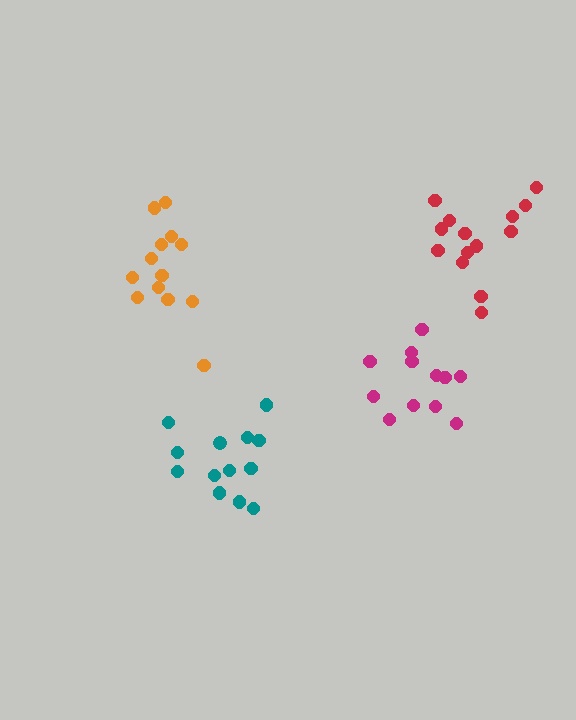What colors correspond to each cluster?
The clusters are colored: orange, magenta, red, teal.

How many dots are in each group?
Group 1: 13 dots, Group 2: 12 dots, Group 3: 14 dots, Group 4: 13 dots (52 total).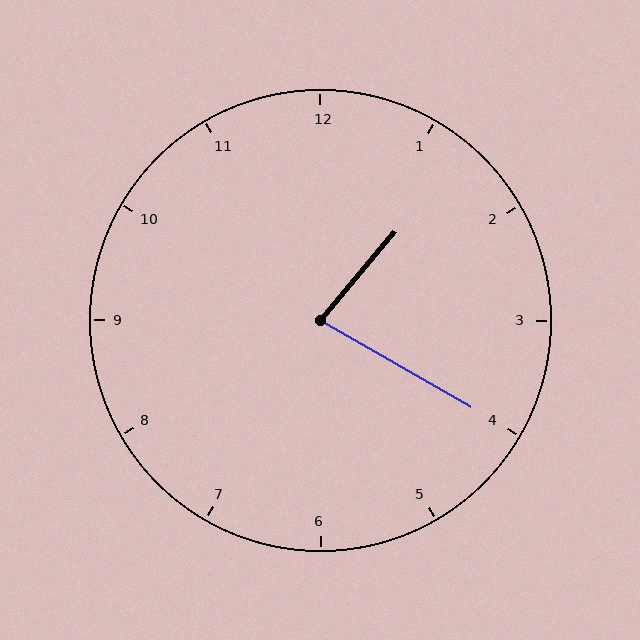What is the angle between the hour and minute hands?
Approximately 80 degrees.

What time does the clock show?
1:20.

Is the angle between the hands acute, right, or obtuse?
It is acute.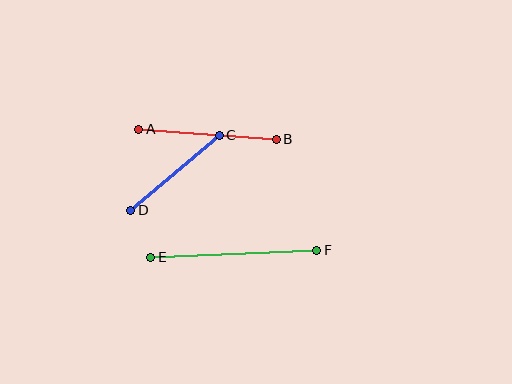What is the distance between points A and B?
The distance is approximately 138 pixels.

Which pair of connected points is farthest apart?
Points E and F are farthest apart.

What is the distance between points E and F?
The distance is approximately 167 pixels.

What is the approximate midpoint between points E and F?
The midpoint is at approximately (234, 254) pixels.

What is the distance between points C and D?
The distance is approximately 116 pixels.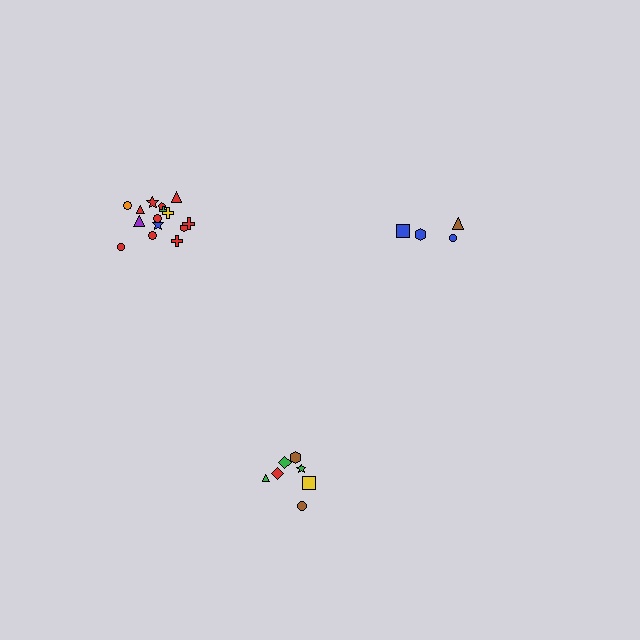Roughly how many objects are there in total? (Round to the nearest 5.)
Roughly 25 objects in total.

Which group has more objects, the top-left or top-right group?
The top-left group.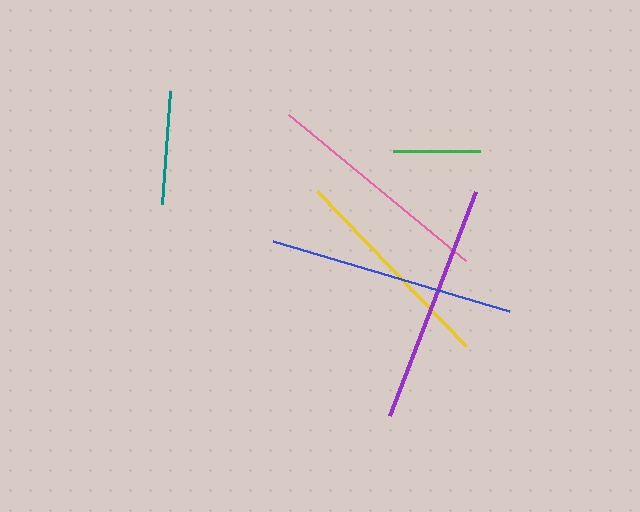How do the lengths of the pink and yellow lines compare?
The pink and yellow lines are approximately the same length.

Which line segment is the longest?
The blue line is the longest at approximately 247 pixels.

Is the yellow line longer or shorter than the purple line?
The purple line is longer than the yellow line.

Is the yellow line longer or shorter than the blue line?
The blue line is longer than the yellow line.